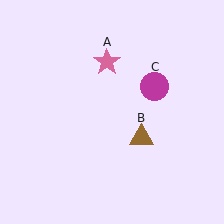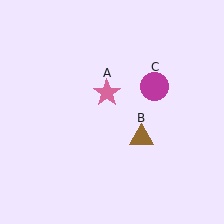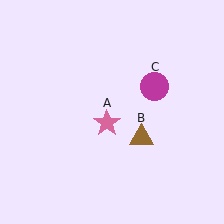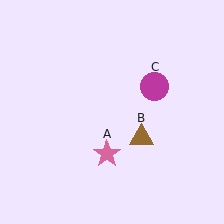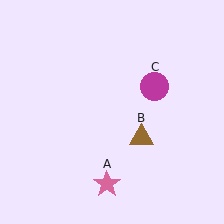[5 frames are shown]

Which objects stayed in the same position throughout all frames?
Brown triangle (object B) and magenta circle (object C) remained stationary.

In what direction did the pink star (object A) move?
The pink star (object A) moved down.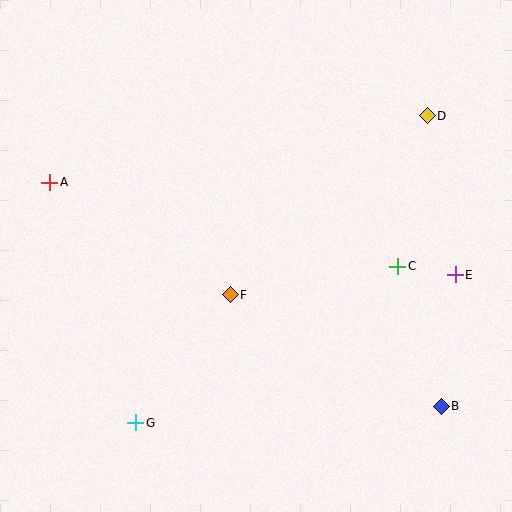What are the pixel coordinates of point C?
Point C is at (398, 266).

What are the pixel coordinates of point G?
Point G is at (136, 423).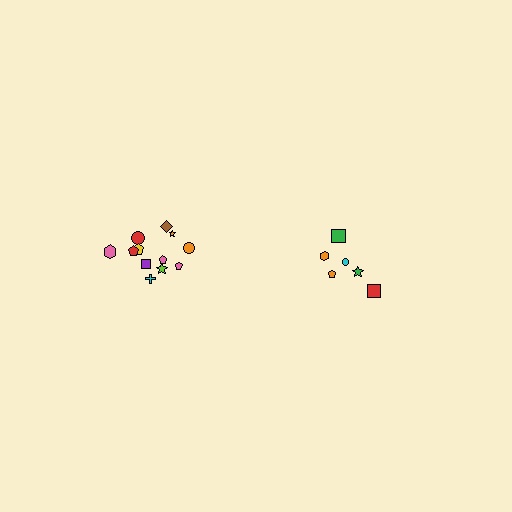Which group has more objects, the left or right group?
The left group.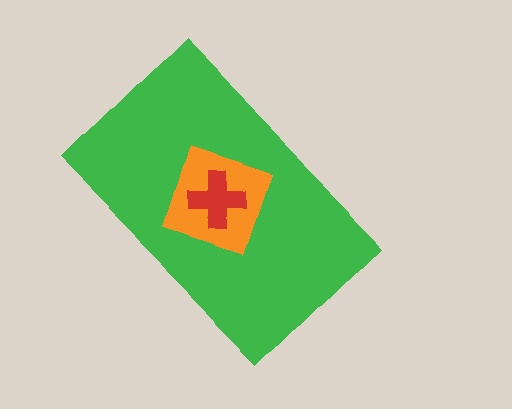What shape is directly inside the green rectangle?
The orange square.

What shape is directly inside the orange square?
The red cross.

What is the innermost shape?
The red cross.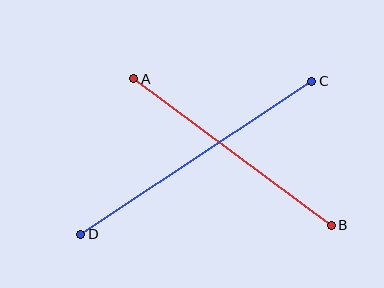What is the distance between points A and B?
The distance is approximately 246 pixels.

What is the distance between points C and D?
The distance is approximately 277 pixels.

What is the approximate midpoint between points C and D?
The midpoint is at approximately (196, 158) pixels.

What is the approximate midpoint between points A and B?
The midpoint is at approximately (232, 152) pixels.